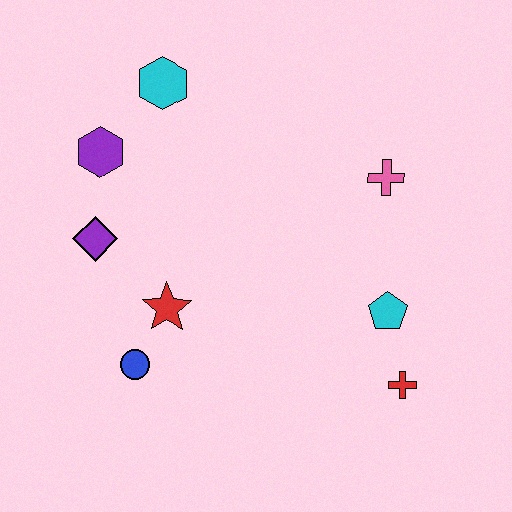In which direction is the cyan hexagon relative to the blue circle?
The cyan hexagon is above the blue circle.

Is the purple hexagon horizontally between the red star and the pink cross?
No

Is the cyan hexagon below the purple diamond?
No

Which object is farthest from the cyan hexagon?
The red cross is farthest from the cyan hexagon.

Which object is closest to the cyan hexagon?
The purple hexagon is closest to the cyan hexagon.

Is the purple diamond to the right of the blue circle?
No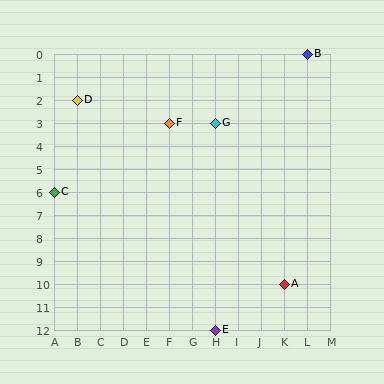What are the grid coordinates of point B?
Point B is at grid coordinates (L, 0).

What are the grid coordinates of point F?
Point F is at grid coordinates (F, 3).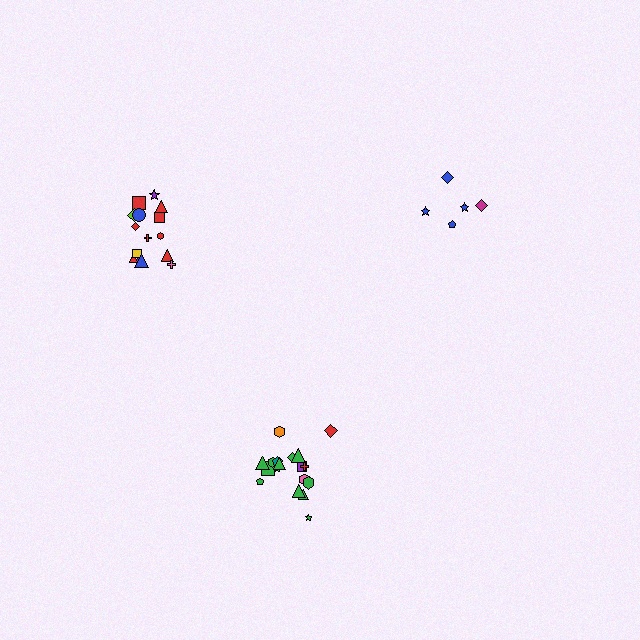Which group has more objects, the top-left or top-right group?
The top-left group.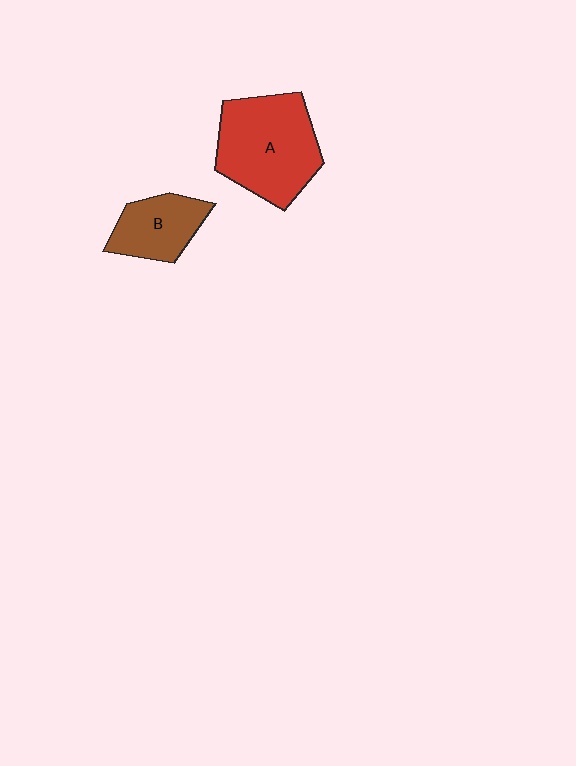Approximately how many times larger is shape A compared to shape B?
Approximately 1.8 times.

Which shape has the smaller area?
Shape B (brown).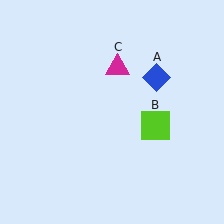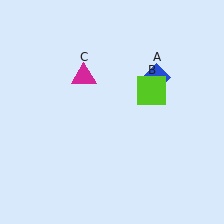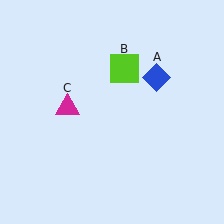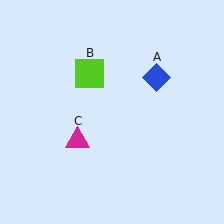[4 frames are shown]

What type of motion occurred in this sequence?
The lime square (object B), magenta triangle (object C) rotated counterclockwise around the center of the scene.